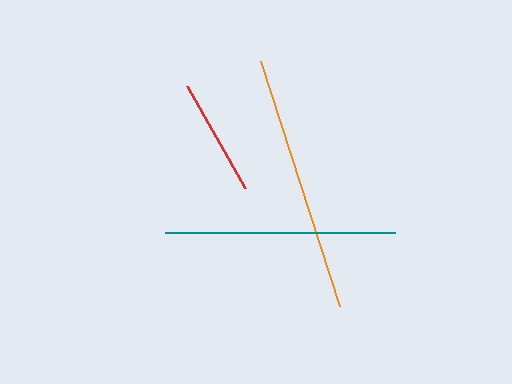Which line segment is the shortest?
The red line is the shortest at approximately 117 pixels.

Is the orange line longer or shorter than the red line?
The orange line is longer than the red line.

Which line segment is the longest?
The orange line is the longest at approximately 257 pixels.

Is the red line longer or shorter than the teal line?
The teal line is longer than the red line.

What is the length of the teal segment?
The teal segment is approximately 231 pixels long.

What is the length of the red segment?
The red segment is approximately 117 pixels long.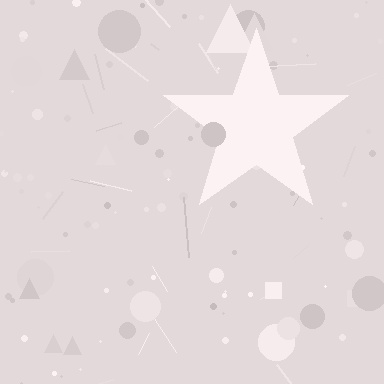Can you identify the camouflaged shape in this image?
The camouflaged shape is a star.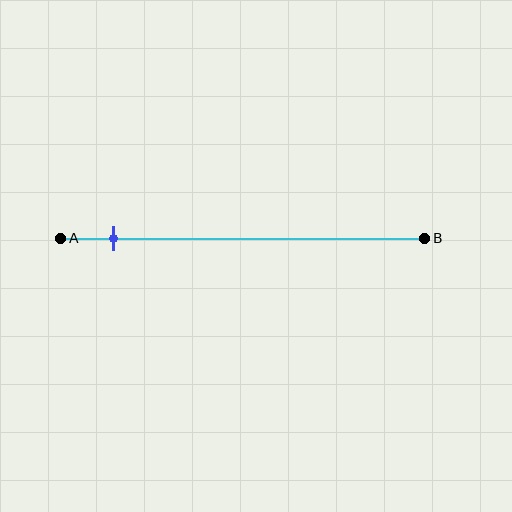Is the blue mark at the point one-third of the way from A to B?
No, the mark is at about 15% from A, not at the 33% one-third point.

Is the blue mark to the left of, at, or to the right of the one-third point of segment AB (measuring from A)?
The blue mark is to the left of the one-third point of segment AB.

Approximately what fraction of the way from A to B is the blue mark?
The blue mark is approximately 15% of the way from A to B.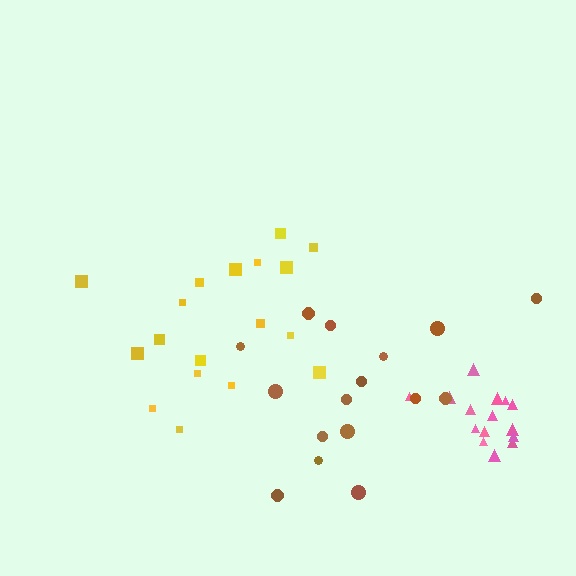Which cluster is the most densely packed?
Pink.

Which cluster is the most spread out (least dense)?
Yellow.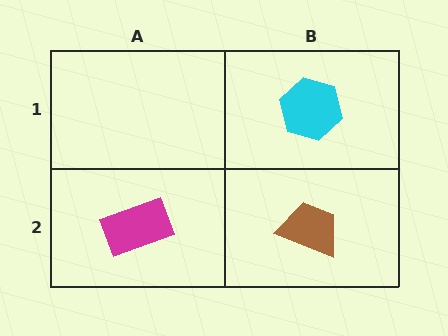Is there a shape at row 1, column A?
No, that cell is empty.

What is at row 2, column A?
A magenta rectangle.